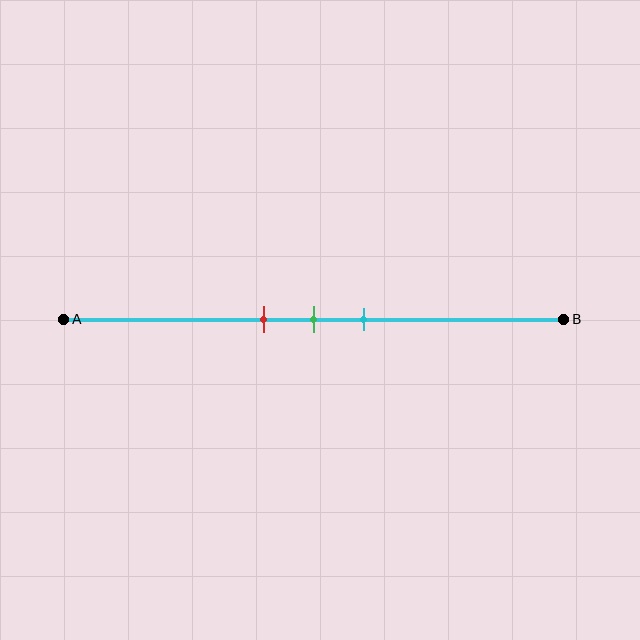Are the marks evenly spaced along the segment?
Yes, the marks are approximately evenly spaced.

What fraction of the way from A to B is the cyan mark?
The cyan mark is approximately 60% (0.6) of the way from A to B.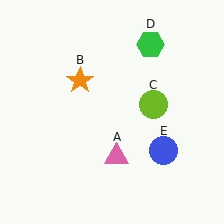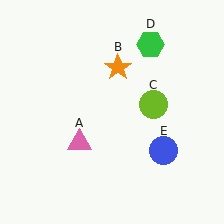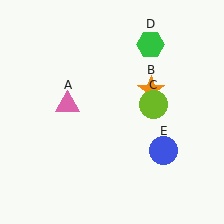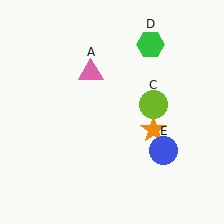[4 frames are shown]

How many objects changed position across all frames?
2 objects changed position: pink triangle (object A), orange star (object B).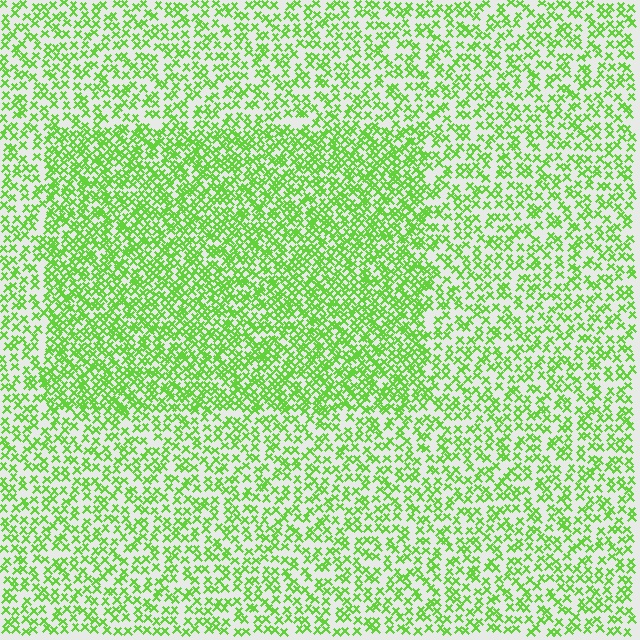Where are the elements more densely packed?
The elements are more densely packed inside the rectangle boundary.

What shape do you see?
I see a rectangle.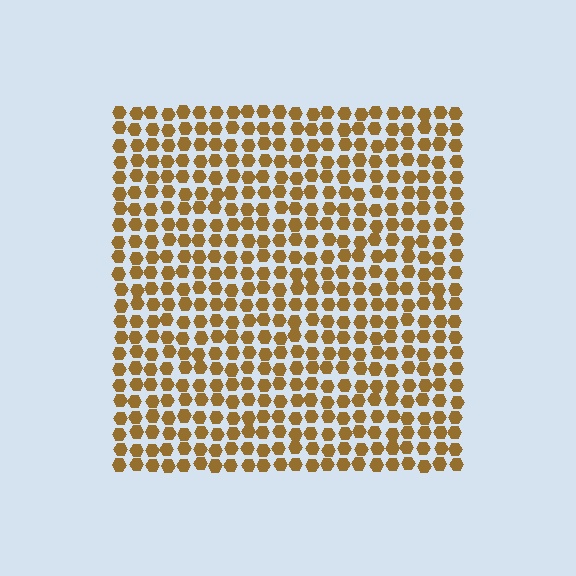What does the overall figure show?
The overall figure shows a square.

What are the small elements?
The small elements are hexagons.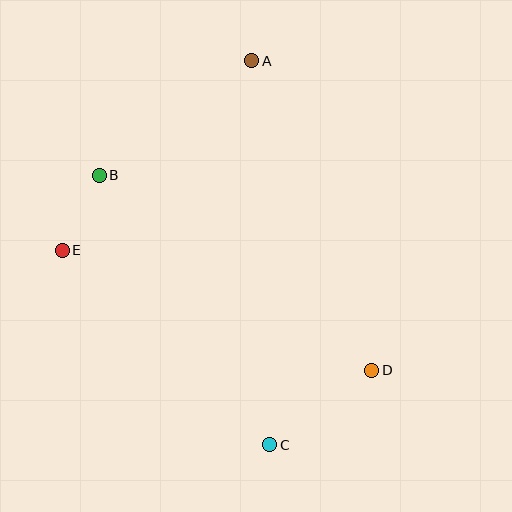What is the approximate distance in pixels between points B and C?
The distance between B and C is approximately 319 pixels.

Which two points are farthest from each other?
Points A and C are farthest from each other.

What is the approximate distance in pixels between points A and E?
The distance between A and E is approximately 268 pixels.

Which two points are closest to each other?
Points B and E are closest to each other.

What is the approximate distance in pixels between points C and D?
The distance between C and D is approximately 126 pixels.